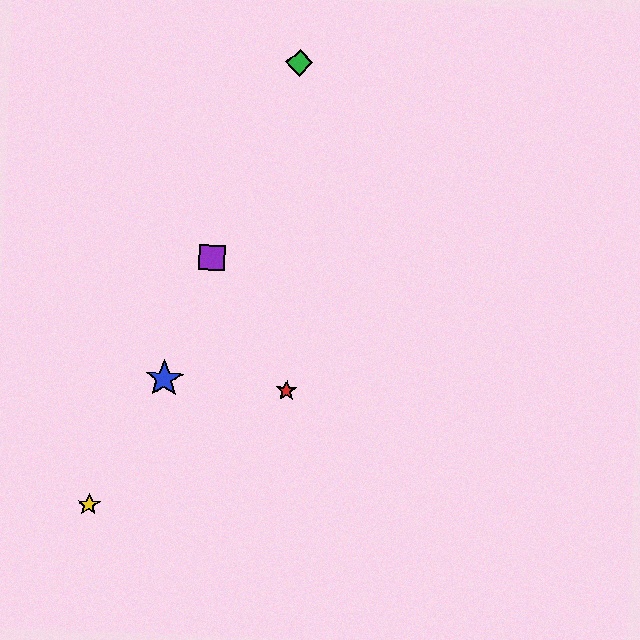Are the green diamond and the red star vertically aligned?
Yes, both are at x≈300.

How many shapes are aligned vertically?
2 shapes (the red star, the green diamond) are aligned vertically.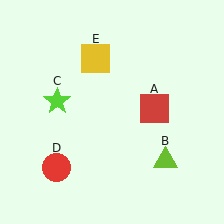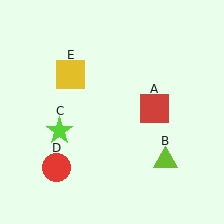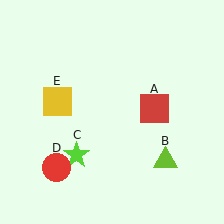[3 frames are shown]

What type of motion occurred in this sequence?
The lime star (object C), yellow square (object E) rotated counterclockwise around the center of the scene.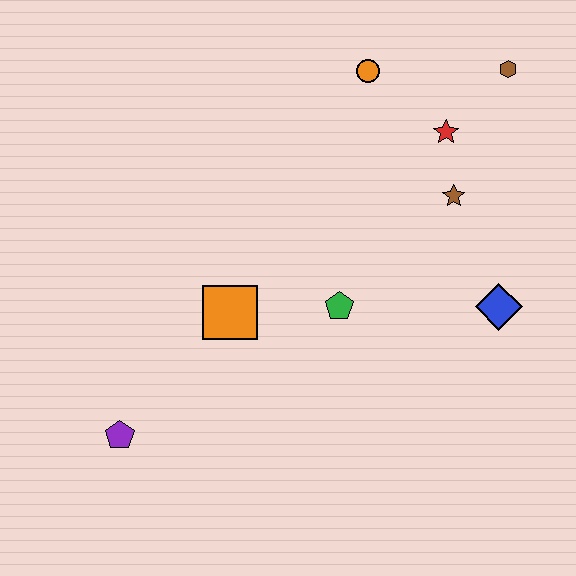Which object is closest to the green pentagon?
The orange square is closest to the green pentagon.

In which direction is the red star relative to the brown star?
The red star is above the brown star.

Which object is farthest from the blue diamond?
The purple pentagon is farthest from the blue diamond.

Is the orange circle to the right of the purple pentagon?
Yes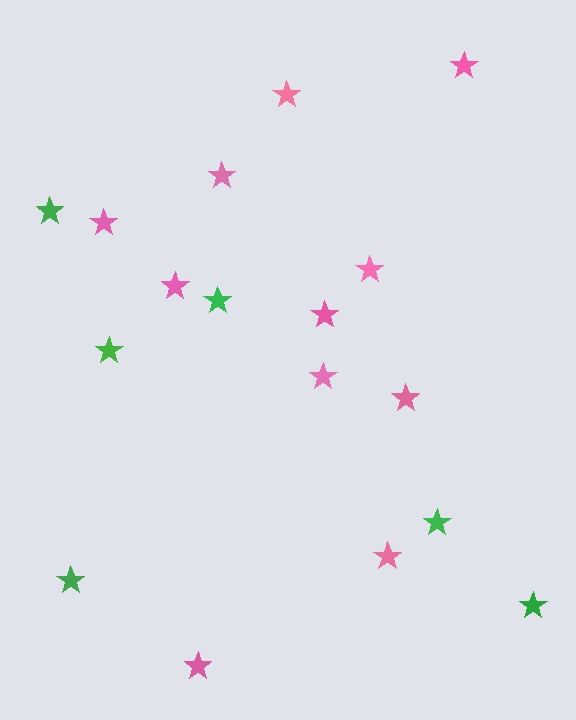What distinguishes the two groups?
There are 2 groups: one group of green stars (6) and one group of pink stars (11).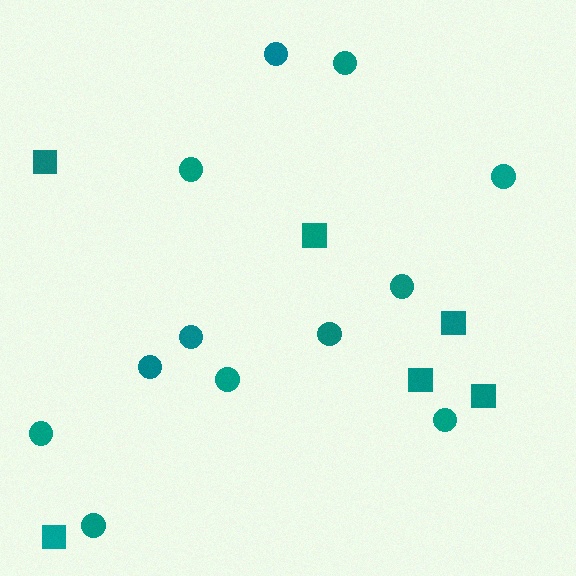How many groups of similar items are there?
There are 2 groups: one group of squares (6) and one group of circles (12).